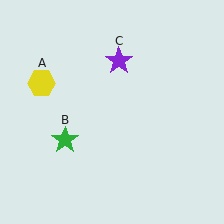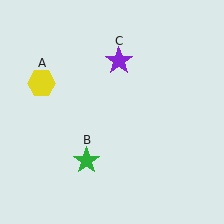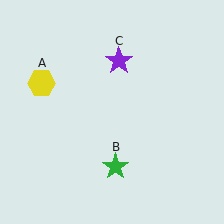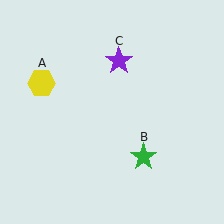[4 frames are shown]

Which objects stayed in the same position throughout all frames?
Yellow hexagon (object A) and purple star (object C) remained stationary.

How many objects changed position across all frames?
1 object changed position: green star (object B).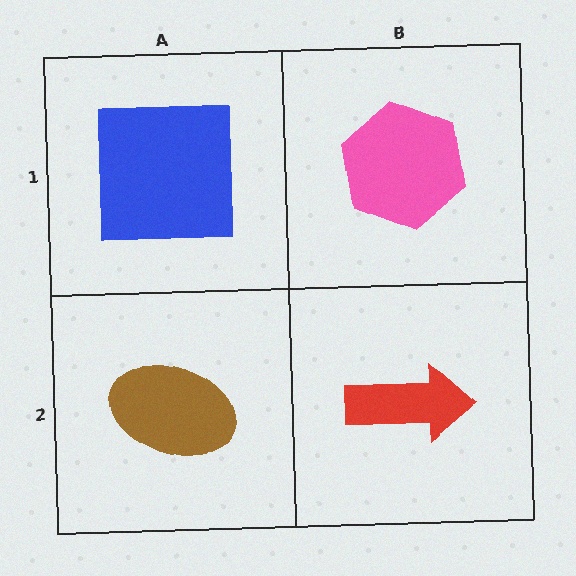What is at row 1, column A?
A blue square.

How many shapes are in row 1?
2 shapes.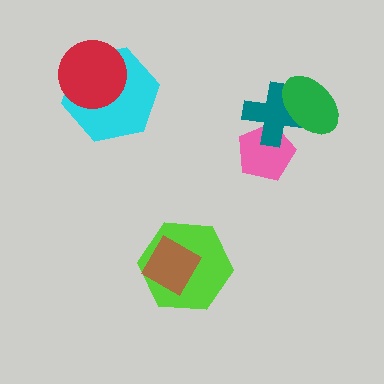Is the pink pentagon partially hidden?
Yes, it is partially covered by another shape.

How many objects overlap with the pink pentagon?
1 object overlaps with the pink pentagon.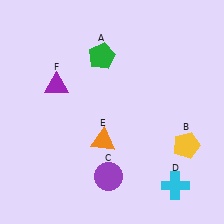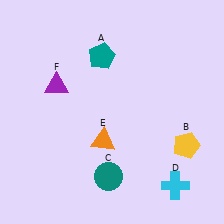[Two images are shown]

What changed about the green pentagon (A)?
In Image 1, A is green. In Image 2, it changed to teal.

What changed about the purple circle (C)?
In Image 1, C is purple. In Image 2, it changed to teal.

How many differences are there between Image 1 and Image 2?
There are 2 differences between the two images.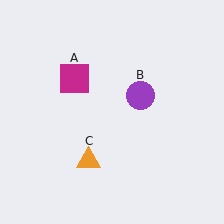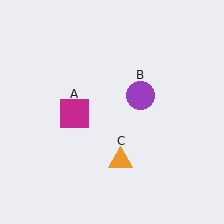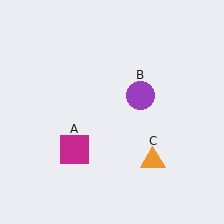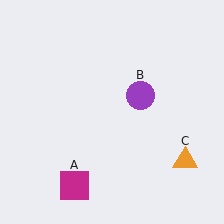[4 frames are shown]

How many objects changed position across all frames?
2 objects changed position: magenta square (object A), orange triangle (object C).